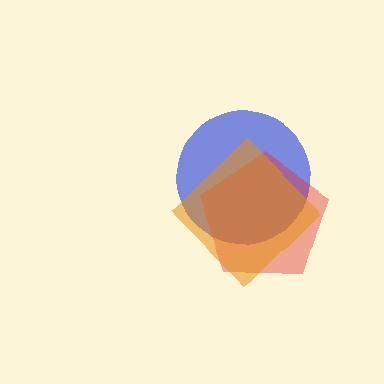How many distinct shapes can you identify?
There are 3 distinct shapes: a blue circle, a red pentagon, an orange diamond.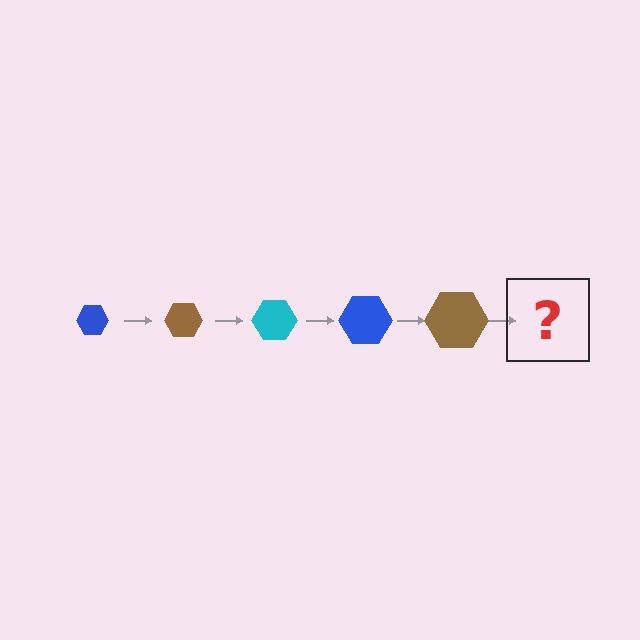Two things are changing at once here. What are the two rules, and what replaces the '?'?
The two rules are that the hexagon grows larger each step and the color cycles through blue, brown, and cyan. The '?' should be a cyan hexagon, larger than the previous one.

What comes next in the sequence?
The next element should be a cyan hexagon, larger than the previous one.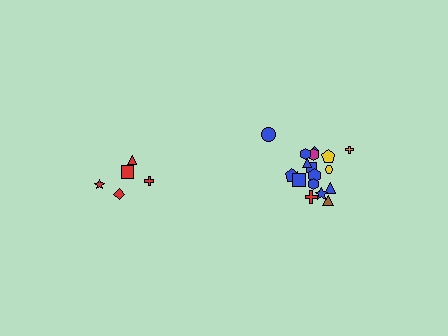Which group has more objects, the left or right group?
The right group.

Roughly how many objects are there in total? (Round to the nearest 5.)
Roughly 25 objects in total.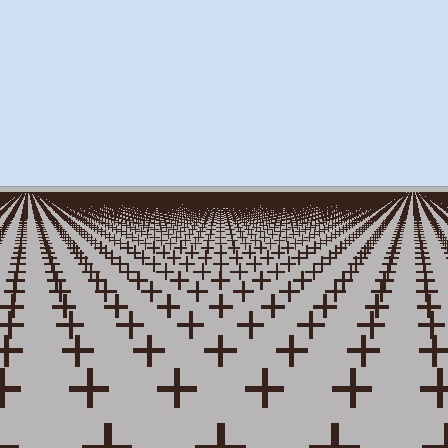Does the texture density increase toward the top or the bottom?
Density increases toward the top.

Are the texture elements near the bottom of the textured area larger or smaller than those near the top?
Larger. Near the bottom, elements are closer to the viewer and appear at a bigger on-screen size.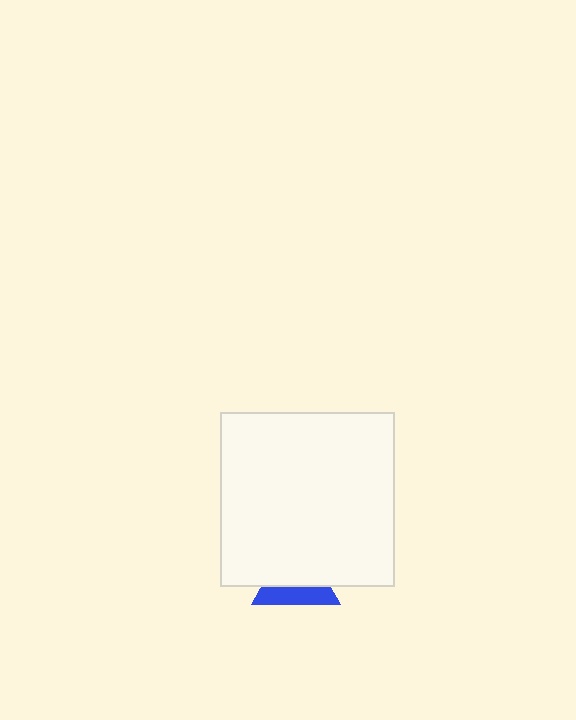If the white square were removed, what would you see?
You would see the complete blue triangle.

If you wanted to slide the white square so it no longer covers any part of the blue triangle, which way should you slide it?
Slide it up — that is the most direct way to separate the two shapes.